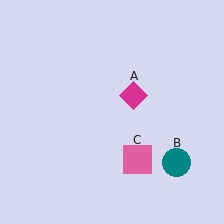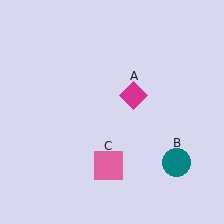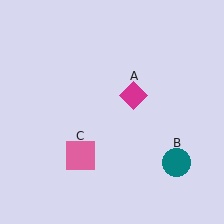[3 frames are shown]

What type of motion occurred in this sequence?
The pink square (object C) rotated clockwise around the center of the scene.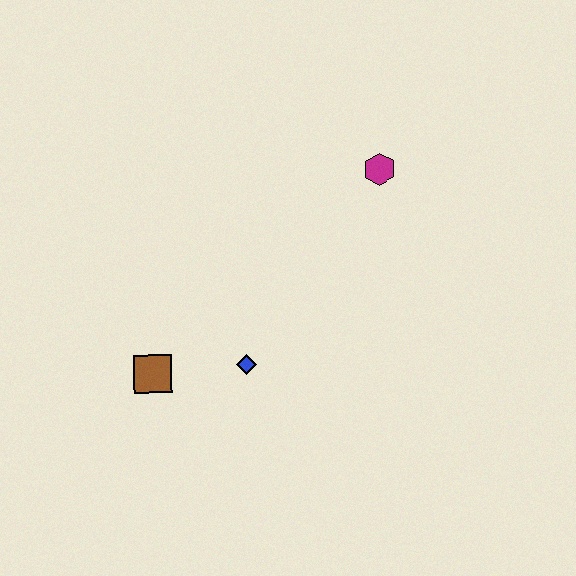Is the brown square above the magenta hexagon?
No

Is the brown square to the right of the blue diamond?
No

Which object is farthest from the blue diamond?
The magenta hexagon is farthest from the blue diamond.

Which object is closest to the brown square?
The blue diamond is closest to the brown square.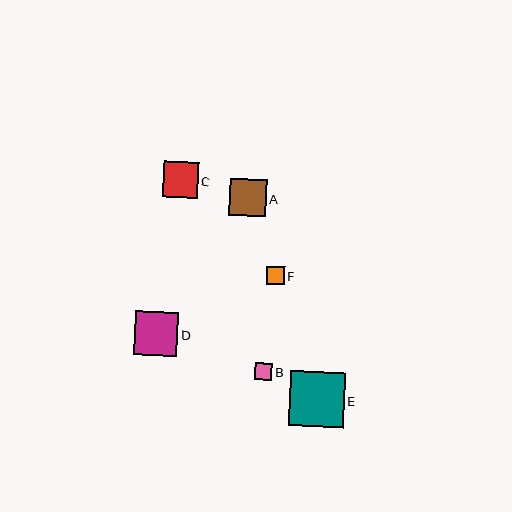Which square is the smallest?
Square B is the smallest with a size of approximately 17 pixels.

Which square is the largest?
Square E is the largest with a size of approximately 55 pixels.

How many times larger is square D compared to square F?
Square D is approximately 2.4 times the size of square F.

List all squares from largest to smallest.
From largest to smallest: E, D, A, C, F, B.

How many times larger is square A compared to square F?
Square A is approximately 2.1 times the size of square F.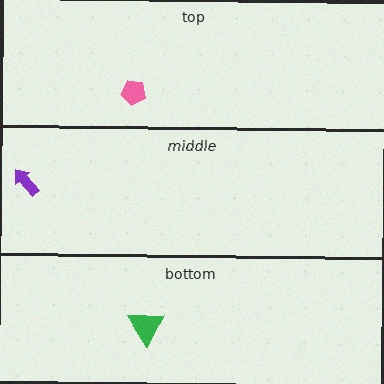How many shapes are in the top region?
1.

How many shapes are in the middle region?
1.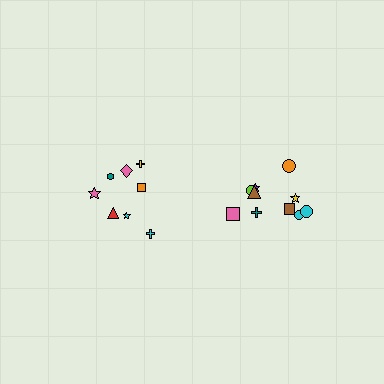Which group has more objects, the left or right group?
The right group.